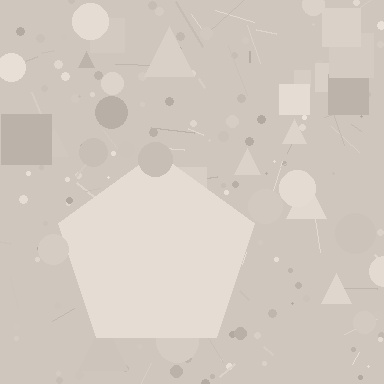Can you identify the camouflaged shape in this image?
The camouflaged shape is a pentagon.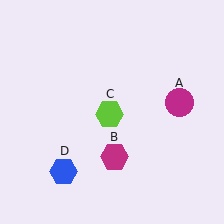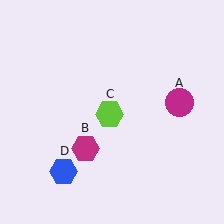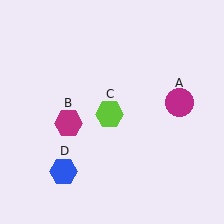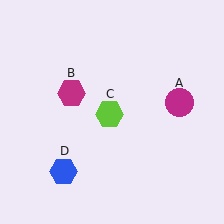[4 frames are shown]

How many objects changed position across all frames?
1 object changed position: magenta hexagon (object B).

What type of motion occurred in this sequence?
The magenta hexagon (object B) rotated clockwise around the center of the scene.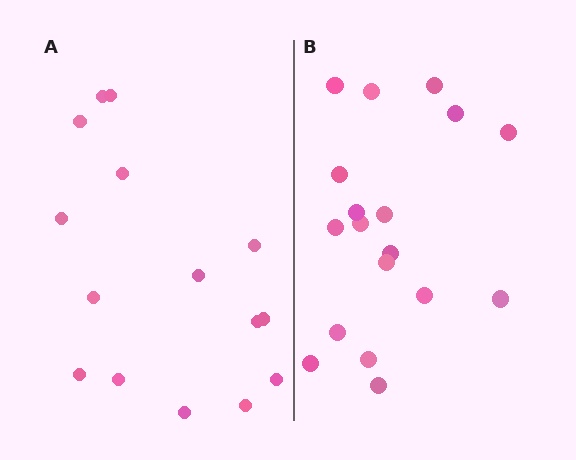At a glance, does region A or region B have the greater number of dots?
Region B (the right region) has more dots.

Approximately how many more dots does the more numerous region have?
Region B has just a few more — roughly 2 or 3 more dots than region A.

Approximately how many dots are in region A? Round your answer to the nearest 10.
About 20 dots. (The exact count is 15, which rounds to 20.)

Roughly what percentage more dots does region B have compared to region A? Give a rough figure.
About 20% more.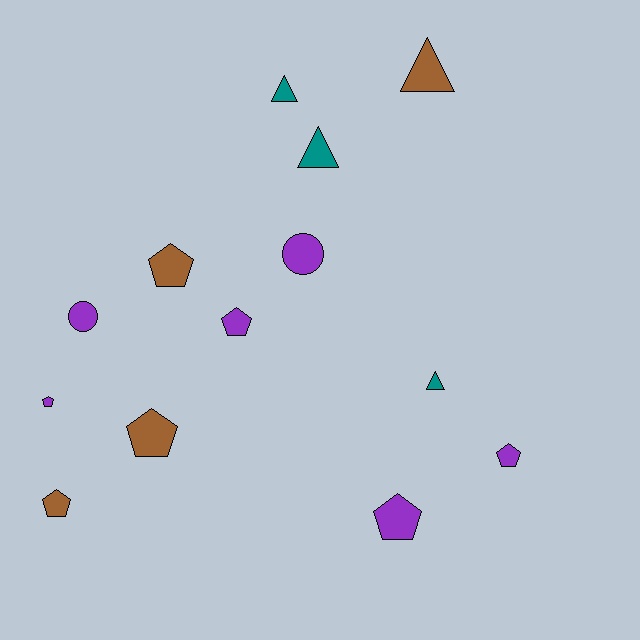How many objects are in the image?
There are 13 objects.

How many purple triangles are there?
There are no purple triangles.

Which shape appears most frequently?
Pentagon, with 7 objects.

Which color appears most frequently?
Purple, with 6 objects.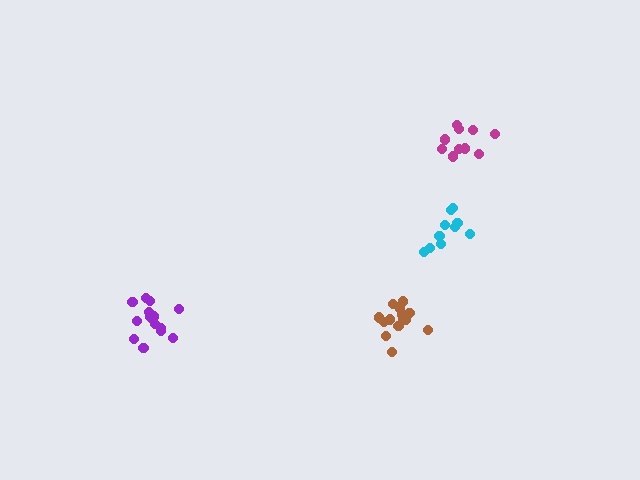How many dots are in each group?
Group 1: 11 dots, Group 2: 15 dots, Group 3: 15 dots, Group 4: 10 dots (51 total).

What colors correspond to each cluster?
The clusters are colored: cyan, purple, brown, magenta.